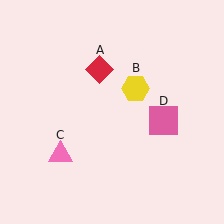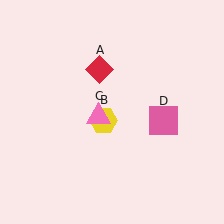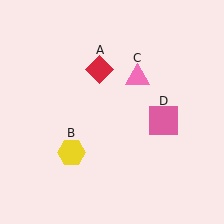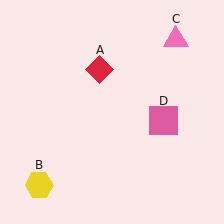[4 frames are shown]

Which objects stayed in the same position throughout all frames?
Red diamond (object A) and pink square (object D) remained stationary.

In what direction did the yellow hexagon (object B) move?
The yellow hexagon (object B) moved down and to the left.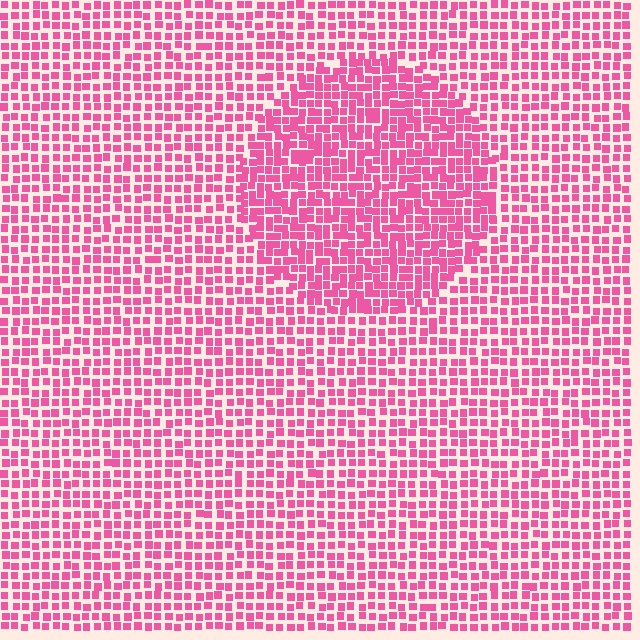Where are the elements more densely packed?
The elements are more densely packed inside the circle boundary.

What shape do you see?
I see a circle.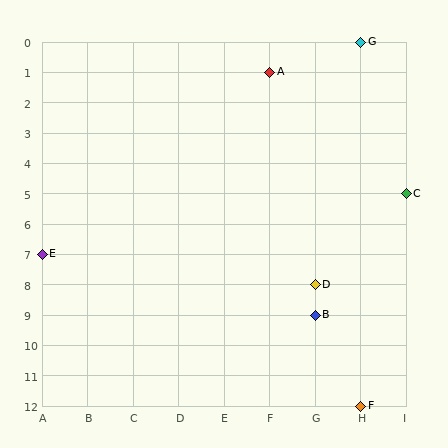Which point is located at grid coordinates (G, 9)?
Point B is at (G, 9).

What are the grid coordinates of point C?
Point C is at grid coordinates (I, 5).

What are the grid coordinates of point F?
Point F is at grid coordinates (H, 12).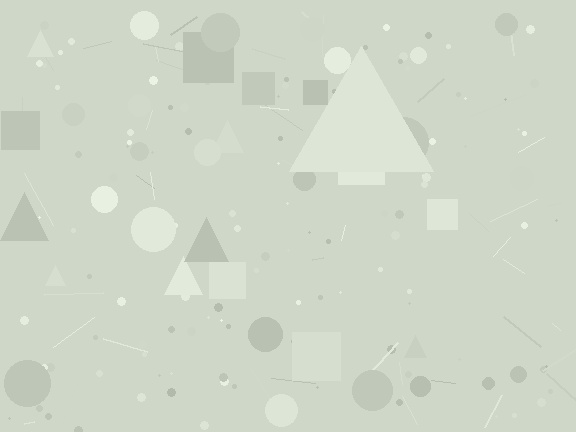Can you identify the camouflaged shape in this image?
The camouflaged shape is a triangle.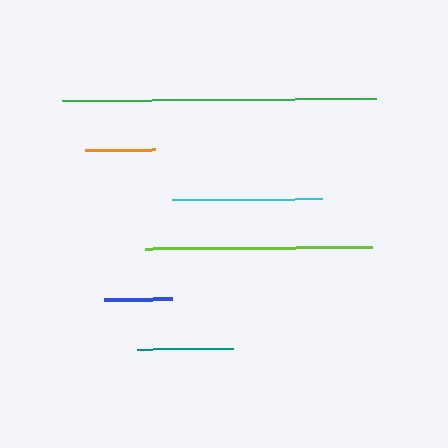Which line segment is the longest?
The green line is the longest at approximately 314 pixels.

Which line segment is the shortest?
The blue line is the shortest at approximately 68 pixels.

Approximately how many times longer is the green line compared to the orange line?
The green line is approximately 4.5 times the length of the orange line.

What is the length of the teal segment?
The teal segment is approximately 96 pixels long.